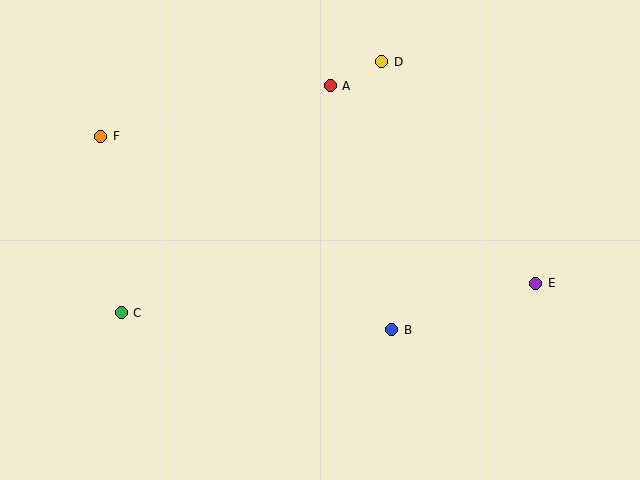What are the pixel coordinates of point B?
Point B is at (392, 330).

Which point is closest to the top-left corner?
Point F is closest to the top-left corner.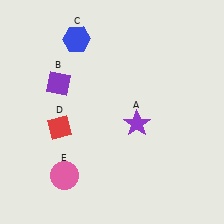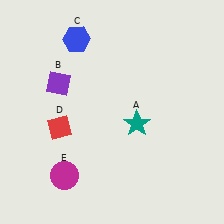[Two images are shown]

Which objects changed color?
A changed from purple to teal. E changed from pink to magenta.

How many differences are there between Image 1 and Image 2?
There are 2 differences between the two images.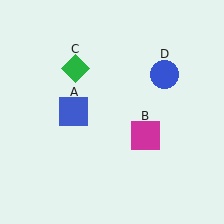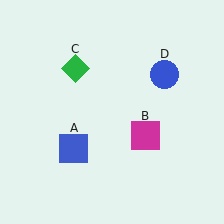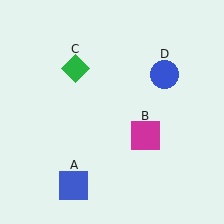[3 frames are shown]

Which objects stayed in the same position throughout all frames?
Magenta square (object B) and green diamond (object C) and blue circle (object D) remained stationary.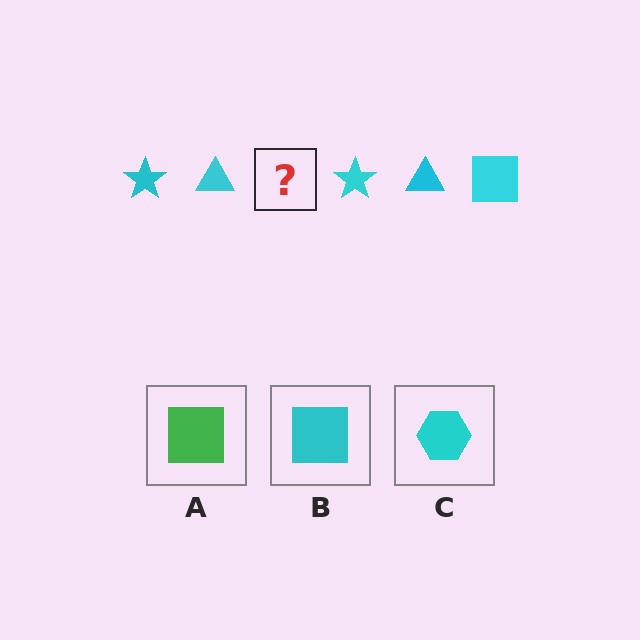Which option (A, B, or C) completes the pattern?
B.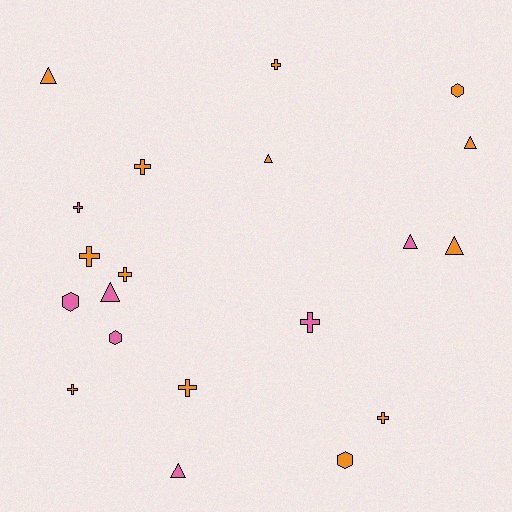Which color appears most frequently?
Orange, with 13 objects.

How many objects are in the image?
There are 20 objects.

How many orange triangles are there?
There are 4 orange triangles.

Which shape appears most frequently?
Cross, with 9 objects.